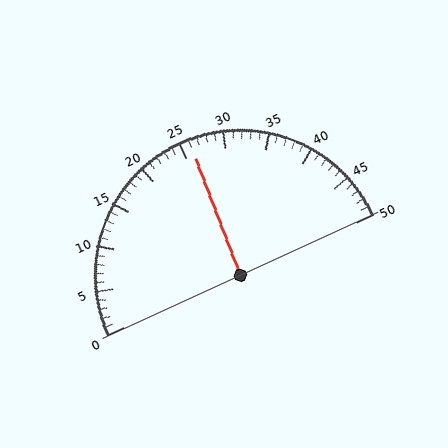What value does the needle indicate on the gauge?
The needle indicates approximately 26.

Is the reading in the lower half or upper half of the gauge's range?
The reading is in the upper half of the range (0 to 50).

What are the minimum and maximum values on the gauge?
The gauge ranges from 0 to 50.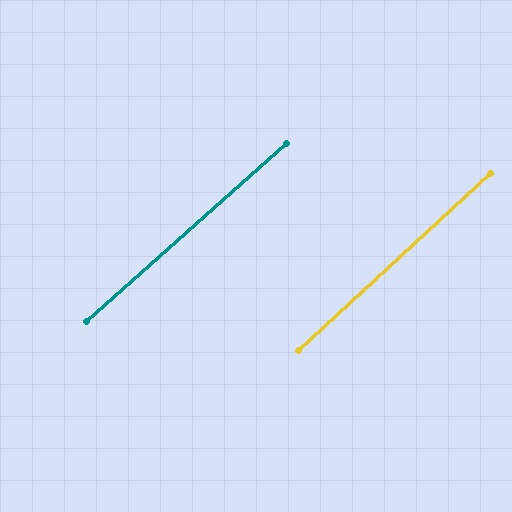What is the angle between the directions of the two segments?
Approximately 1 degree.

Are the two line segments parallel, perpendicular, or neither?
Parallel — their directions differ by only 1.1°.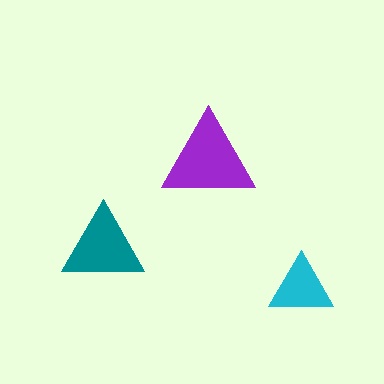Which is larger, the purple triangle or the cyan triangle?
The purple one.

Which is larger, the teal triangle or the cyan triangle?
The teal one.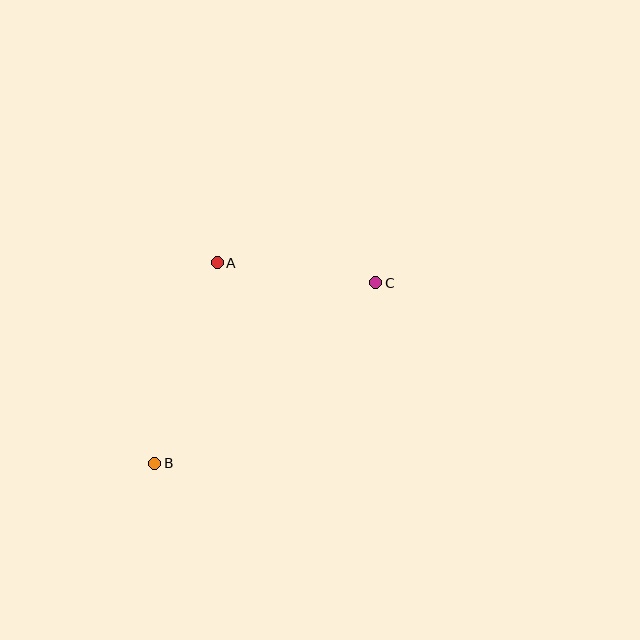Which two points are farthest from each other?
Points B and C are farthest from each other.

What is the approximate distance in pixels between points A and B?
The distance between A and B is approximately 210 pixels.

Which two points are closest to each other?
Points A and C are closest to each other.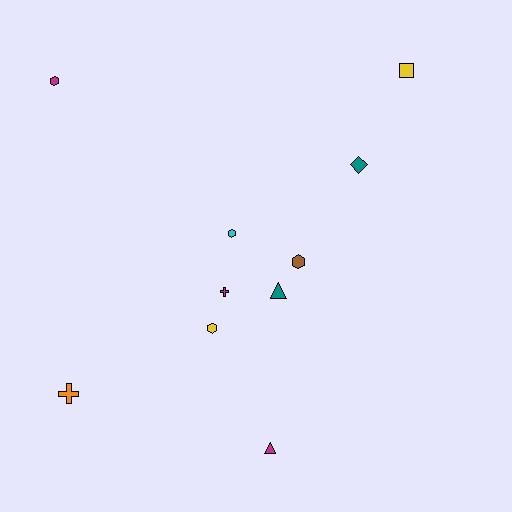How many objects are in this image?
There are 10 objects.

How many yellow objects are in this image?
There are 2 yellow objects.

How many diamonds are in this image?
There is 1 diamond.